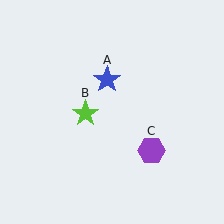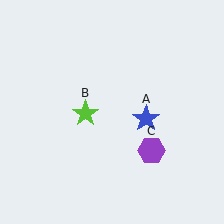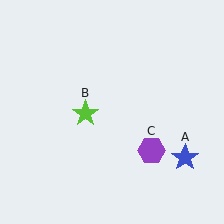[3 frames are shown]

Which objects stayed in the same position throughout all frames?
Lime star (object B) and purple hexagon (object C) remained stationary.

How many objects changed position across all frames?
1 object changed position: blue star (object A).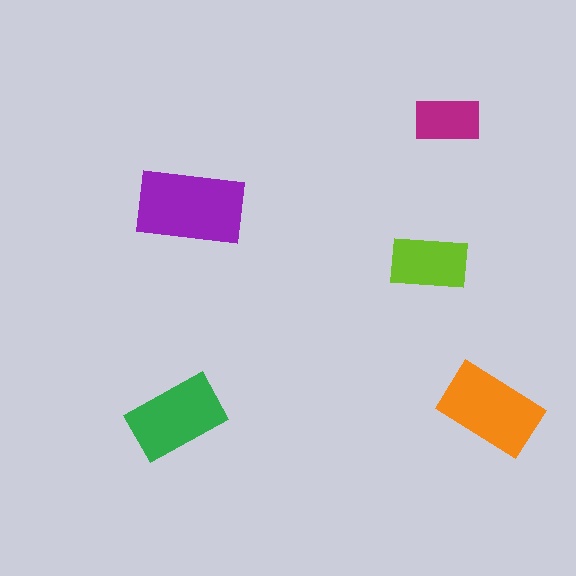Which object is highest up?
The magenta rectangle is topmost.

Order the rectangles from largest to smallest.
the purple one, the orange one, the green one, the lime one, the magenta one.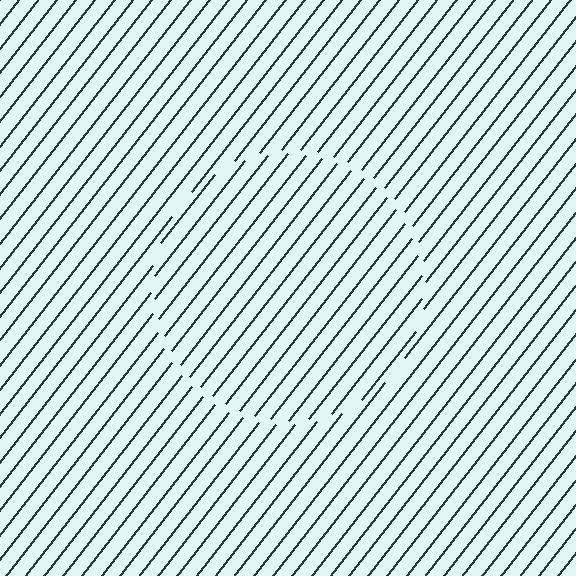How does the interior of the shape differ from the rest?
The interior of the shape contains the same grating, shifted by half a period — the contour is defined by the phase discontinuity where line-ends from the inner and outer gratings abut.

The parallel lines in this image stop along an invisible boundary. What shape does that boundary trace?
An illusory circle. The interior of the shape contains the same grating, shifted by half a period — the contour is defined by the phase discontinuity where line-ends from the inner and outer gratings abut.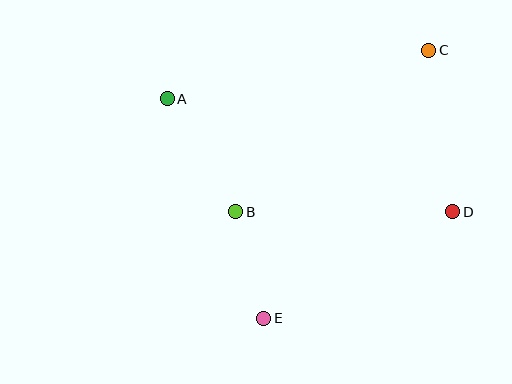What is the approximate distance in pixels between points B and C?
The distance between B and C is approximately 251 pixels.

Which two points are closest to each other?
Points B and E are closest to each other.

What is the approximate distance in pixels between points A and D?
The distance between A and D is approximately 307 pixels.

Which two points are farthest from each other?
Points C and E are farthest from each other.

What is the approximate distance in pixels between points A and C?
The distance between A and C is approximately 266 pixels.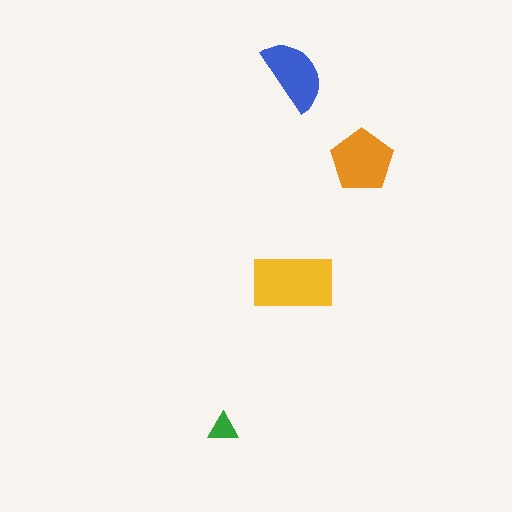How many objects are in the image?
There are 4 objects in the image.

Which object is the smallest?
The green triangle.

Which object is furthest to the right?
The orange pentagon is rightmost.